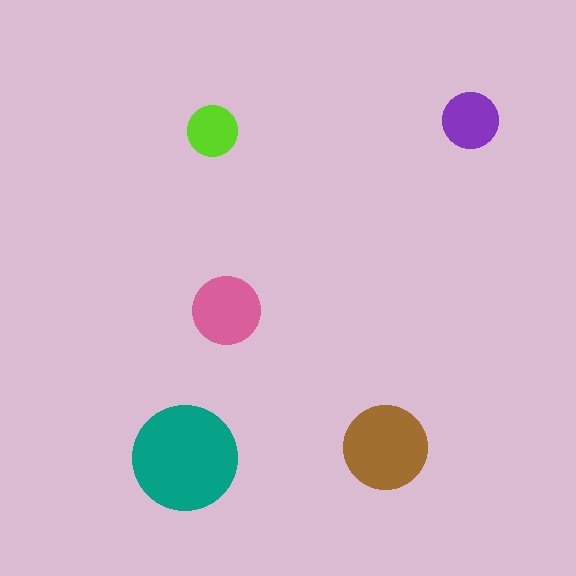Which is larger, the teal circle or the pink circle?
The teal one.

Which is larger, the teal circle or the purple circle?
The teal one.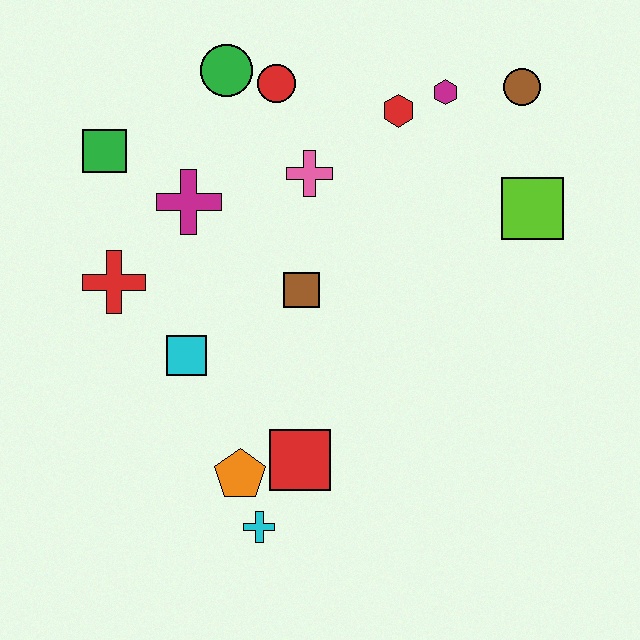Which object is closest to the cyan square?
The red cross is closest to the cyan square.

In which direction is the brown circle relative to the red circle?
The brown circle is to the right of the red circle.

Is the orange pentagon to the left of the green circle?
No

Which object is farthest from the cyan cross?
The brown circle is farthest from the cyan cross.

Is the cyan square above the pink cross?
No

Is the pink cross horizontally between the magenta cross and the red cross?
No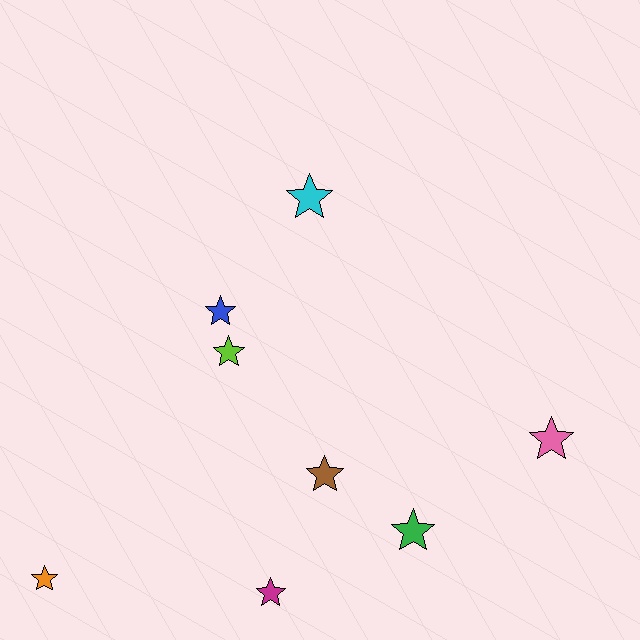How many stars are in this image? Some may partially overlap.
There are 8 stars.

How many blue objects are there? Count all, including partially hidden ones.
There is 1 blue object.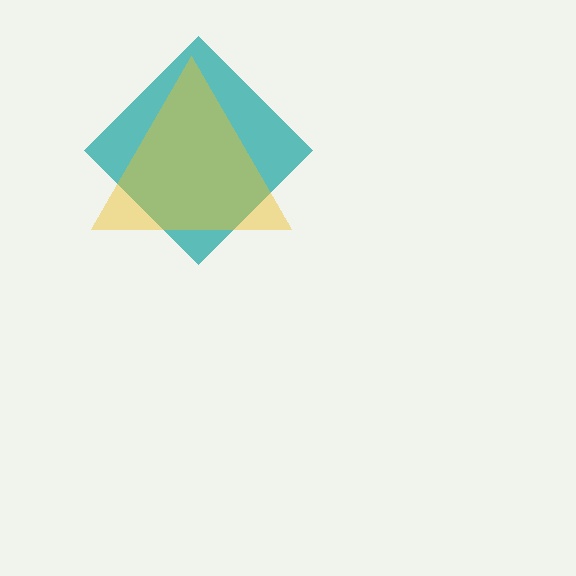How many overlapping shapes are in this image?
There are 2 overlapping shapes in the image.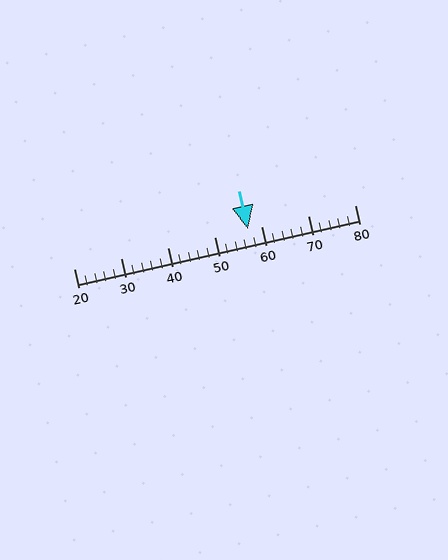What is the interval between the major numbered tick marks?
The major tick marks are spaced 10 units apart.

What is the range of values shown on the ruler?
The ruler shows values from 20 to 80.